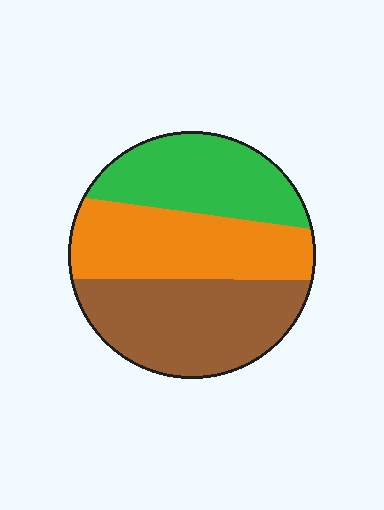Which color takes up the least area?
Green, at roughly 30%.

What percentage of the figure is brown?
Brown covers roughly 40% of the figure.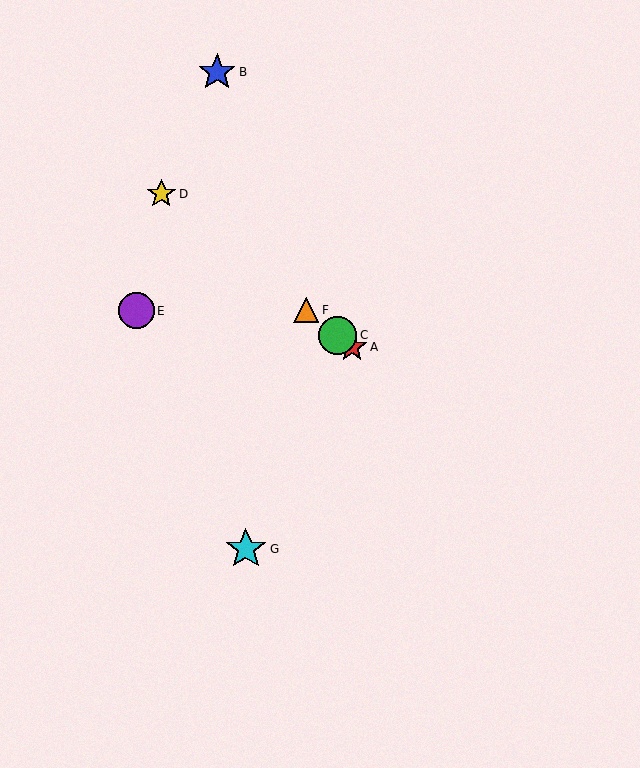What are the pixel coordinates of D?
Object D is at (161, 194).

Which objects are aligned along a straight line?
Objects A, C, D, F are aligned along a straight line.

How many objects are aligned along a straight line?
4 objects (A, C, D, F) are aligned along a straight line.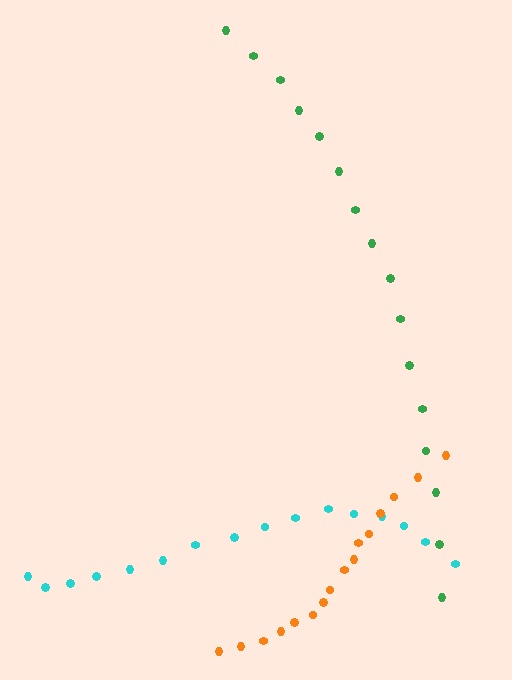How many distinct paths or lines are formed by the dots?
There are 3 distinct paths.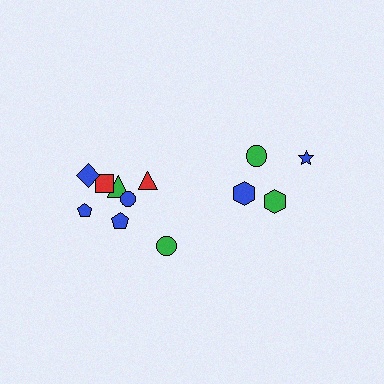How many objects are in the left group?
There are 8 objects.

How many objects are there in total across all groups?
There are 12 objects.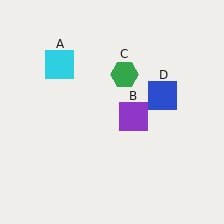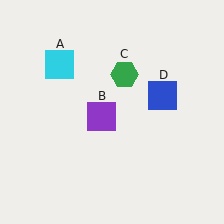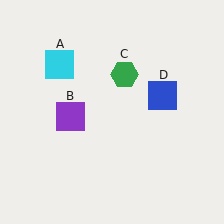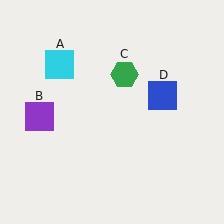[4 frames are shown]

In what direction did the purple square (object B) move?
The purple square (object B) moved left.